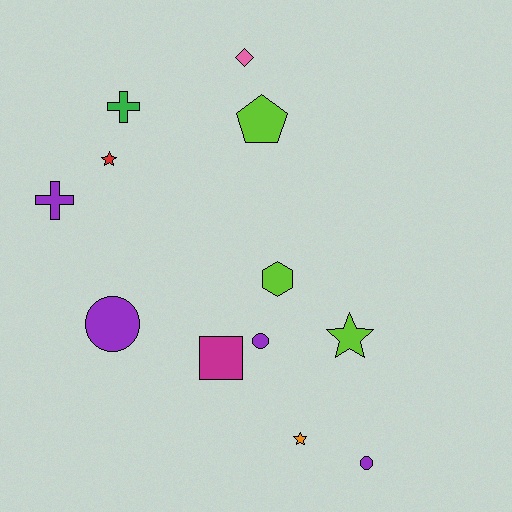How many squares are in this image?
There is 1 square.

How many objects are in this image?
There are 12 objects.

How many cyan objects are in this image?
There are no cyan objects.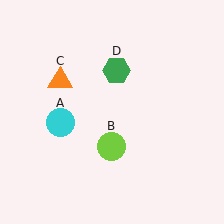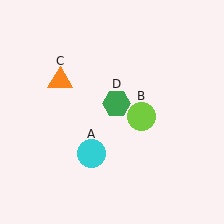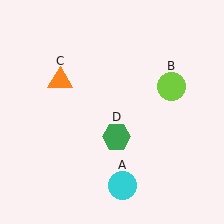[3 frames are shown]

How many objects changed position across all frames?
3 objects changed position: cyan circle (object A), lime circle (object B), green hexagon (object D).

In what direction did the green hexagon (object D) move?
The green hexagon (object D) moved down.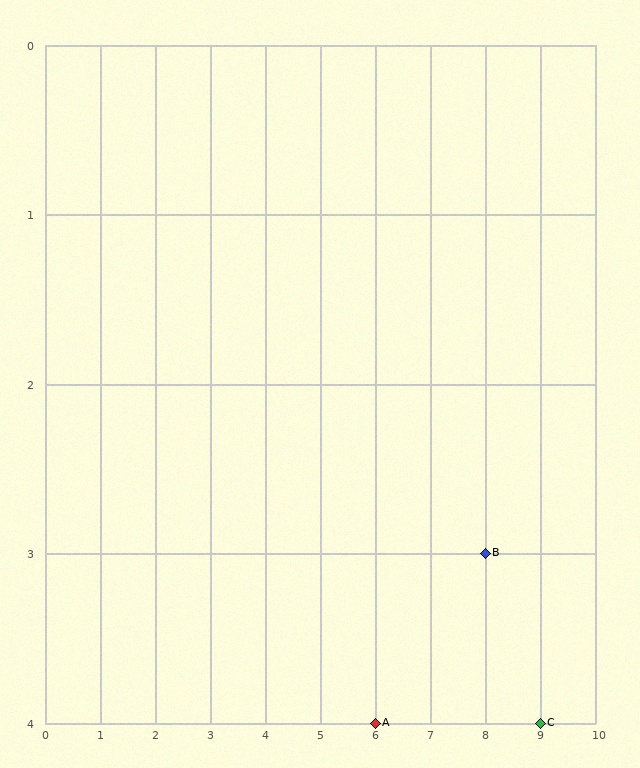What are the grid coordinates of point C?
Point C is at grid coordinates (9, 4).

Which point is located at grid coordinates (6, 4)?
Point A is at (6, 4).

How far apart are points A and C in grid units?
Points A and C are 3 columns apart.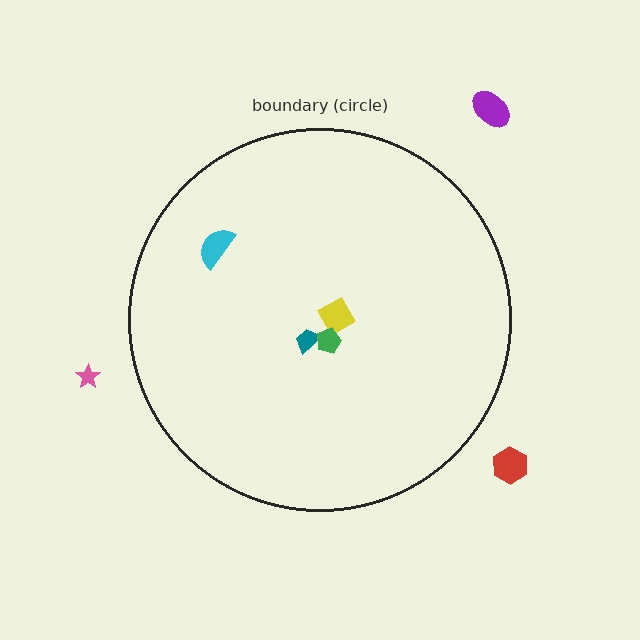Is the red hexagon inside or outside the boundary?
Outside.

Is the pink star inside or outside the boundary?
Outside.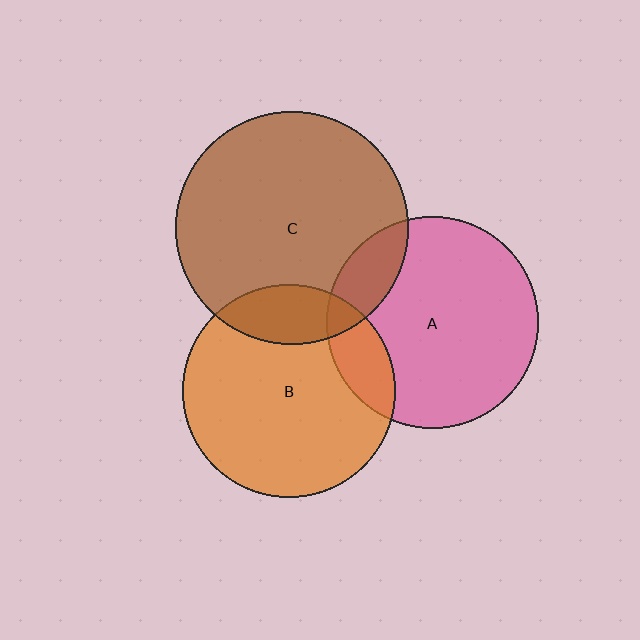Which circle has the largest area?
Circle C (brown).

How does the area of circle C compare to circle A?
Approximately 1.2 times.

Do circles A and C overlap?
Yes.